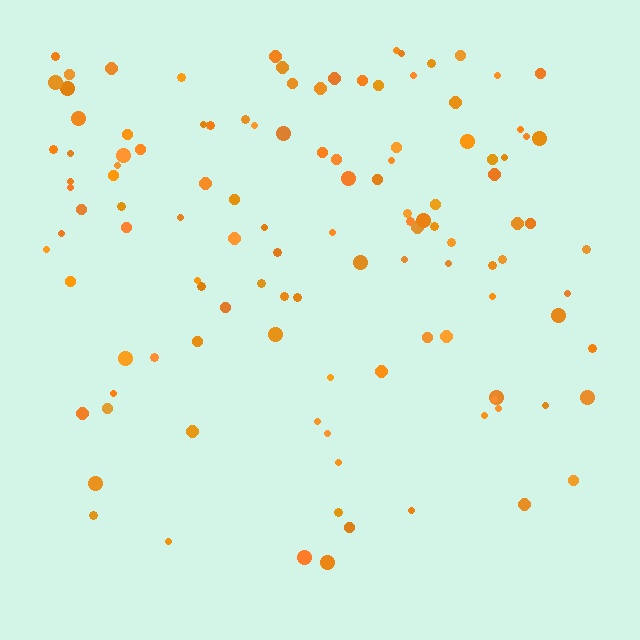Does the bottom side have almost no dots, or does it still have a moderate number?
Still a moderate number, just noticeably fewer than the top.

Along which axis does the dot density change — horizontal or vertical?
Vertical.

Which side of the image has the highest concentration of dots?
The top.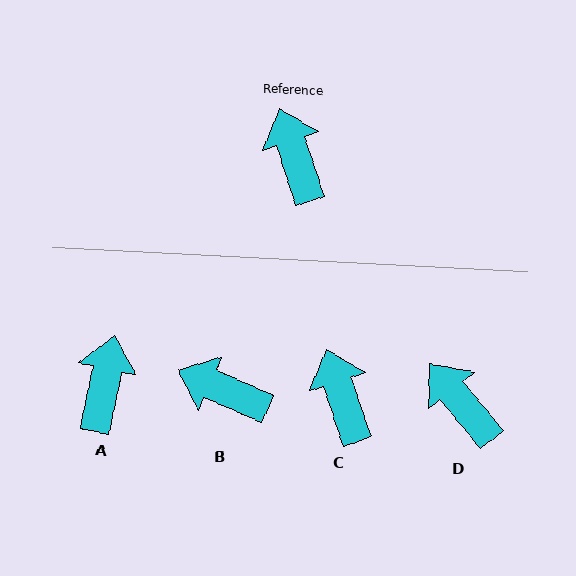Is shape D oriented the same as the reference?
No, it is off by about 21 degrees.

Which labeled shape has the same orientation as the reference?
C.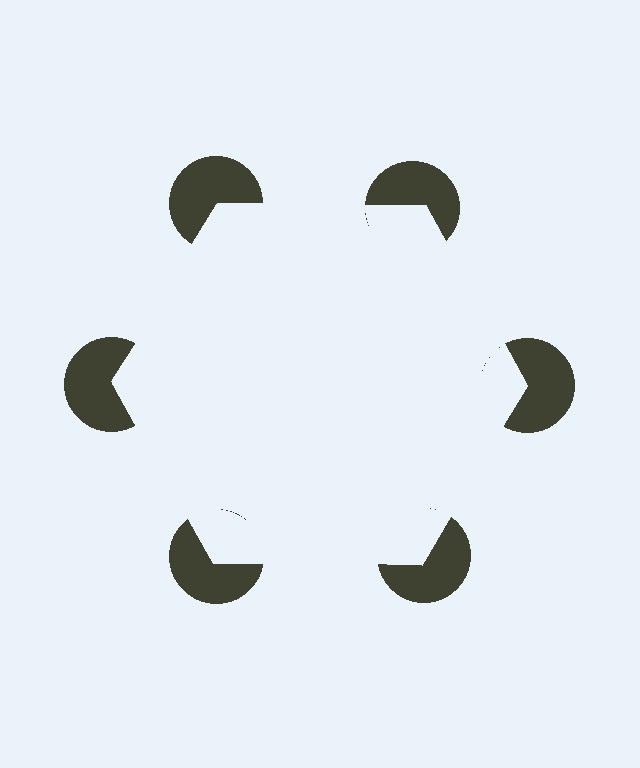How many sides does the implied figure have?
6 sides.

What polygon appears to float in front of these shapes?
An illusory hexagon — its edges are inferred from the aligned wedge cuts in the pac-man discs, not physically drawn.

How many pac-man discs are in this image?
There are 6 — one at each vertex of the illusory hexagon.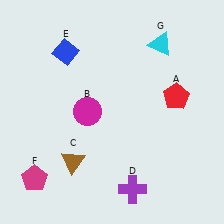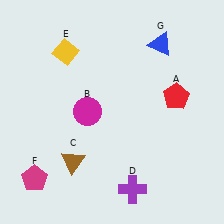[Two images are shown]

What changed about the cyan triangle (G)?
In Image 1, G is cyan. In Image 2, it changed to blue.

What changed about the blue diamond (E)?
In Image 1, E is blue. In Image 2, it changed to yellow.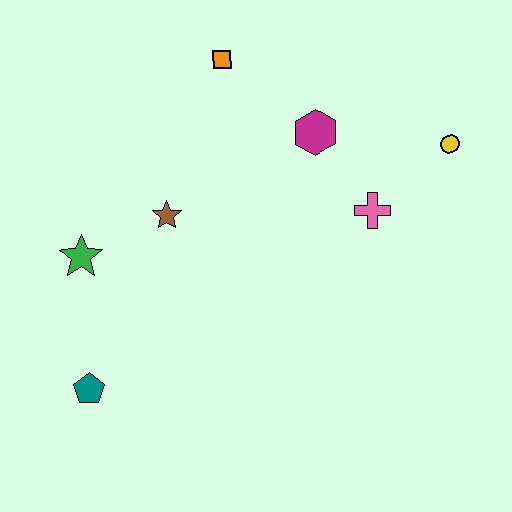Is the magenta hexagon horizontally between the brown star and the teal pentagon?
No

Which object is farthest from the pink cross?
The teal pentagon is farthest from the pink cross.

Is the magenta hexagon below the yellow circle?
No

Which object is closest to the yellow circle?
The pink cross is closest to the yellow circle.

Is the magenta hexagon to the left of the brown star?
No